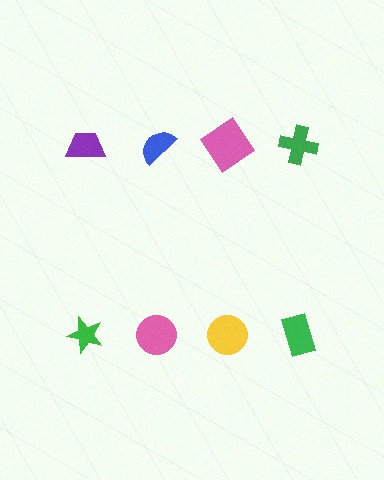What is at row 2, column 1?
A green star.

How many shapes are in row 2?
4 shapes.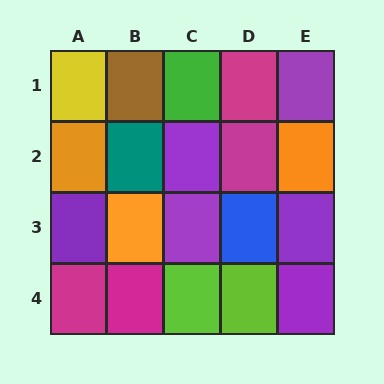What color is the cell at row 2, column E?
Orange.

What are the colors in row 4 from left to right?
Magenta, magenta, lime, lime, purple.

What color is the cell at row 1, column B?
Brown.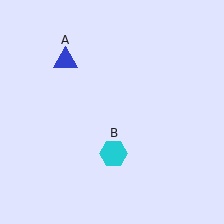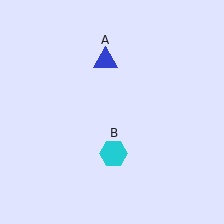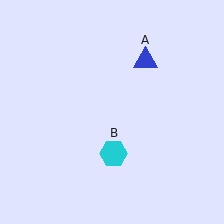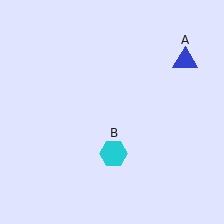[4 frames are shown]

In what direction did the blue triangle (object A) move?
The blue triangle (object A) moved right.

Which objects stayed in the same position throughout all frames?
Cyan hexagon (object B) remained stationary.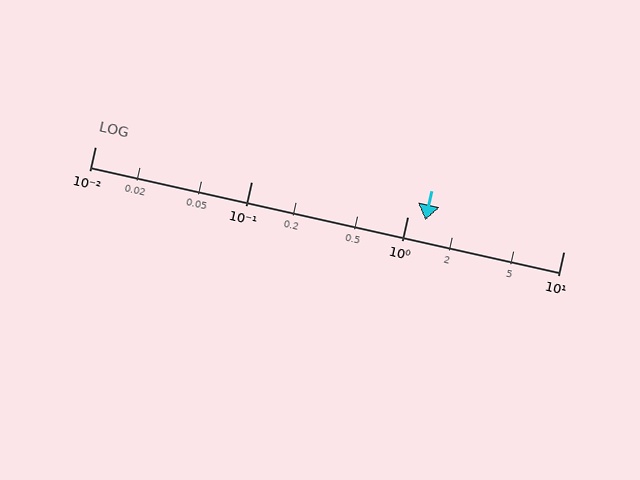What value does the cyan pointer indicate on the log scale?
The pointer indicates approximately 1.3.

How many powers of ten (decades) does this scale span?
The scale spans 3 decades, from 0.01 to 10.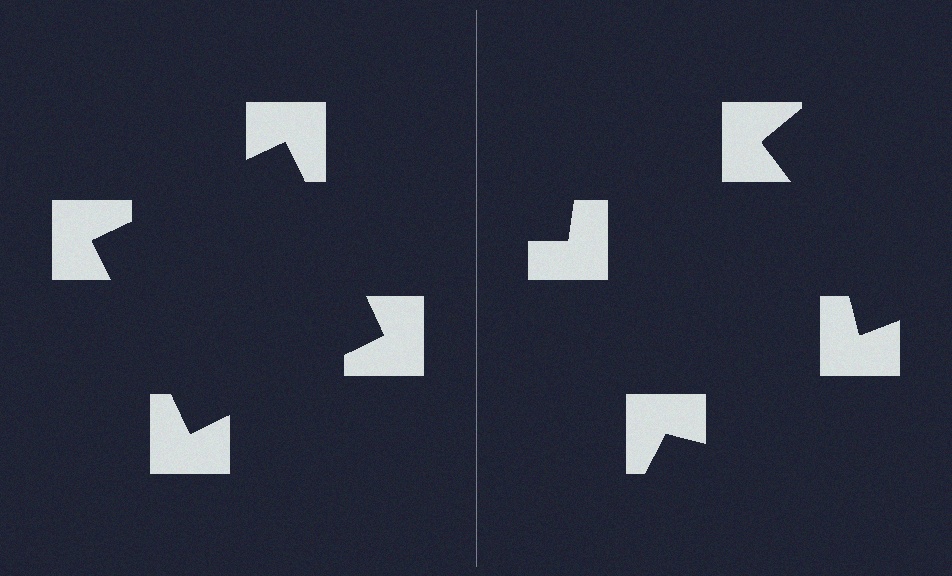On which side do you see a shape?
An illusory square appears on the left side. On the right side the wedge cuts are rotated, so no coherent shape forms.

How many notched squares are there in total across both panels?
8 — 4 on each side.